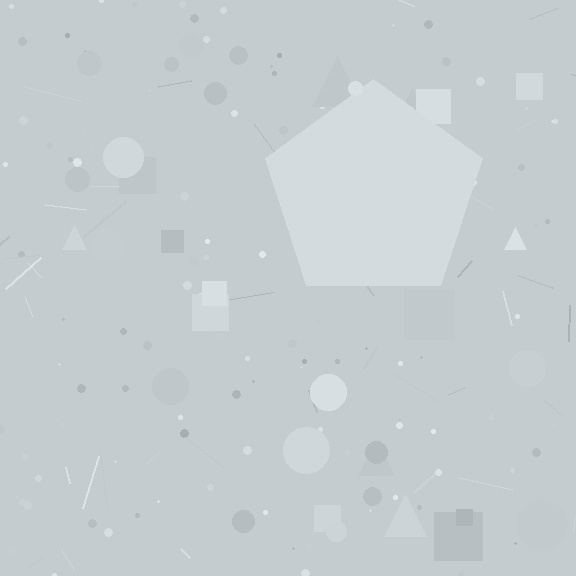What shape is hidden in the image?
A pentagon is hidden in the image.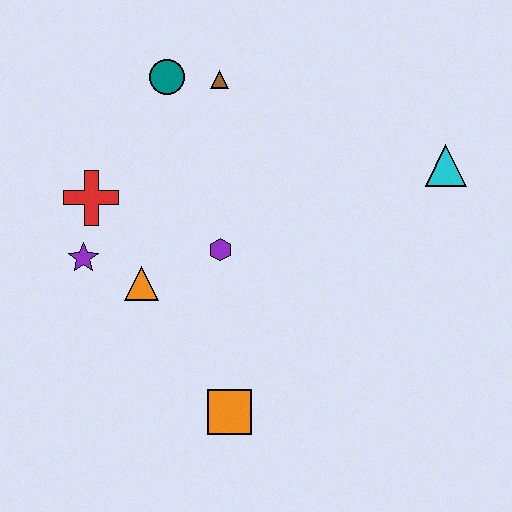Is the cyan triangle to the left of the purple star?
No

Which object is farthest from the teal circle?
The orange square is farthest from the teal circle.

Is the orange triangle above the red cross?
No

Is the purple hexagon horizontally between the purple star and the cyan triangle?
Yes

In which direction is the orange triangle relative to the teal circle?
The orange triangle is below the teal circle.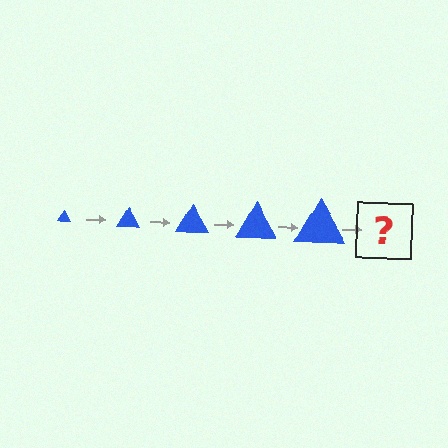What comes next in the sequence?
The next element should be a blue triangle, larger than the previous one.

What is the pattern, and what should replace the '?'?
The pattern is that the triangle gets progressively larger each step. The '?' should be a blue triangle, larger than the previous one.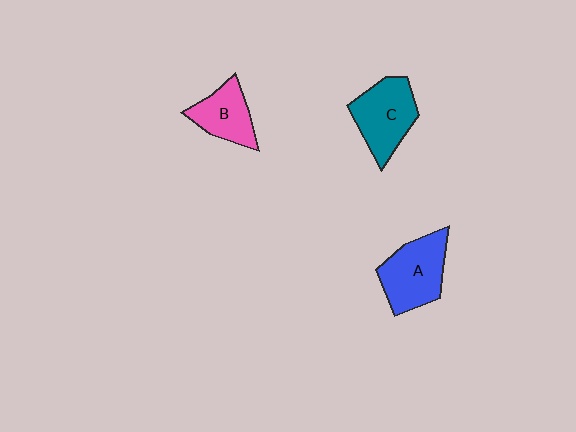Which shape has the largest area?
Shape A (blue).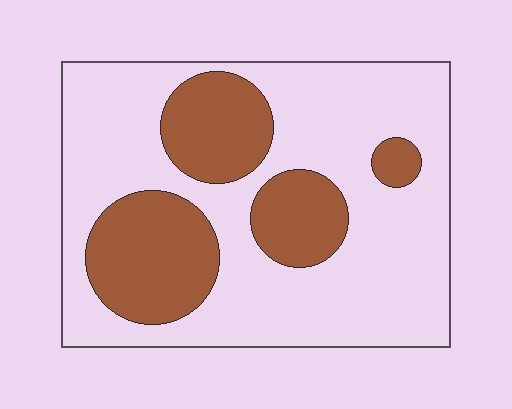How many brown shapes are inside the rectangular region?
4.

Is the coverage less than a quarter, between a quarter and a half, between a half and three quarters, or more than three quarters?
Between a quarter and a half.